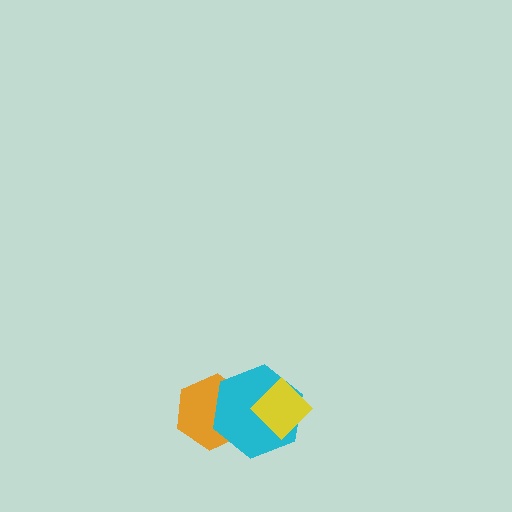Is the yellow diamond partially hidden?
No, no other shape covers it.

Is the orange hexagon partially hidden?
Yes, it is partially covered by another shape.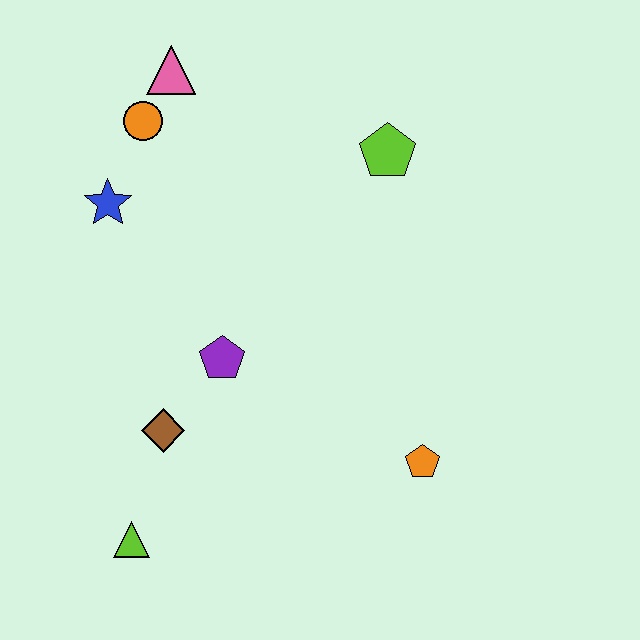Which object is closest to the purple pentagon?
The brown diamond is closest to the purple pentagon.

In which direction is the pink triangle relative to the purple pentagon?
The pink triangle is above the purple pentagon.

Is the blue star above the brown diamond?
Yes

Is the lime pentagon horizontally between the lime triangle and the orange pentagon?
Yes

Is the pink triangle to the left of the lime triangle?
No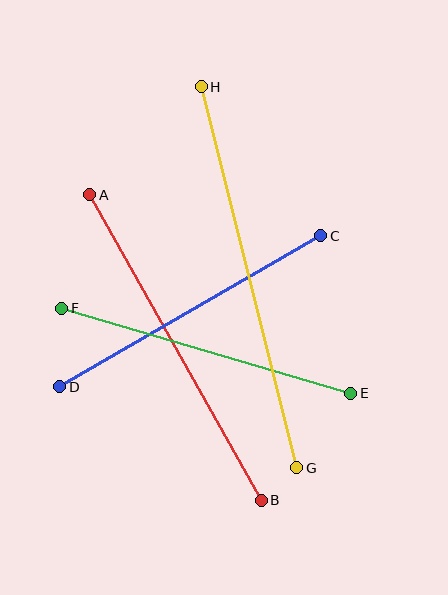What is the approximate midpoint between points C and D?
The midpoint is at approximately (190, 311) pixels.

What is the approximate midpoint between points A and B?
The midpoint is at approximately (176, 347) pixels.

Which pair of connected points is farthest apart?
Points G and H are farthest apart.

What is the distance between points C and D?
The distance is approximately 302 pixels.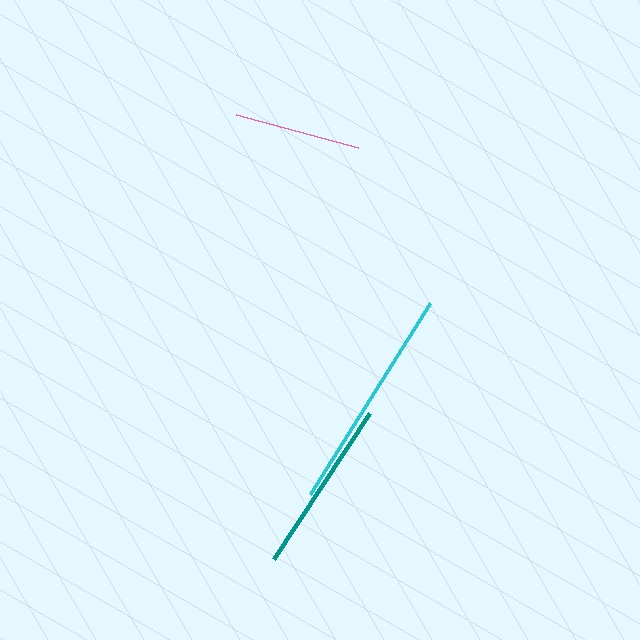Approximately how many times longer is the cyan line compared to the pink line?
The cyan line is approximately 1.8 times the length of the pink line.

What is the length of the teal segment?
The teal segment is approximately 175 pixels long.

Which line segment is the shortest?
The pink line is the shortest at approximately 127 pixels.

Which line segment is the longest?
The cyan line is the longest at approximately 226 pixels.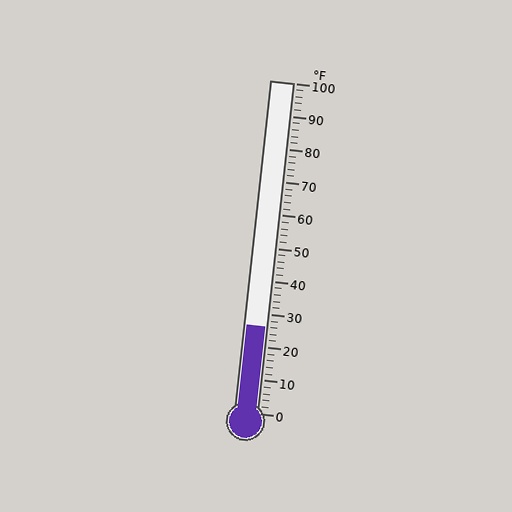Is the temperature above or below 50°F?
The temperature is below 50°F.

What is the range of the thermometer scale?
The thermometer scale ranges from 0°F to 100°F.